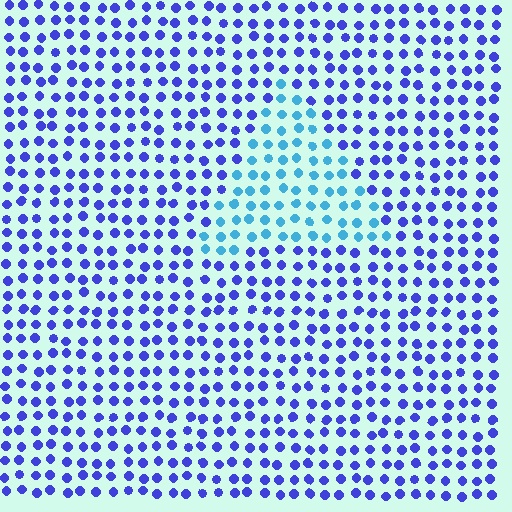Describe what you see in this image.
The image is filled with small blue elements in a uniform arrangement. A triangle-shaped region is visible where the elements are tinted to a slightly different hue, forming a subtle color boundary.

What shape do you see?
I see a triangle.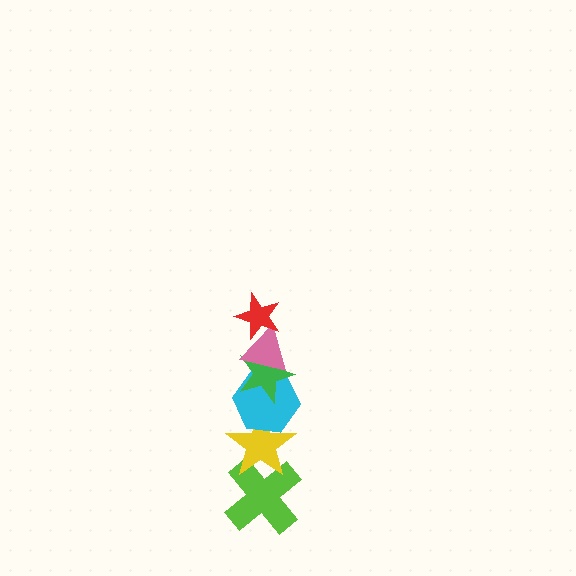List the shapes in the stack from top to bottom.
From top to bottom: the red star, the pink triangle, the green star, the cyan hexagon, the yellow star, the lime cross.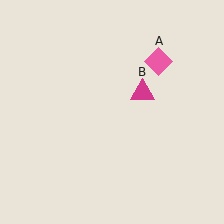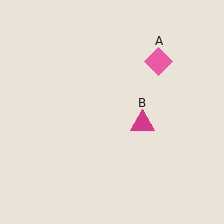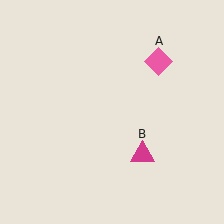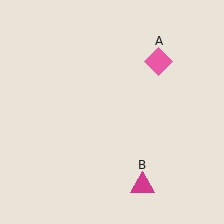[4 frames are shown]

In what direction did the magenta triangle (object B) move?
The magenta triangle (object B) moved down.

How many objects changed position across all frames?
1 object changed position: magenta triangle (object B).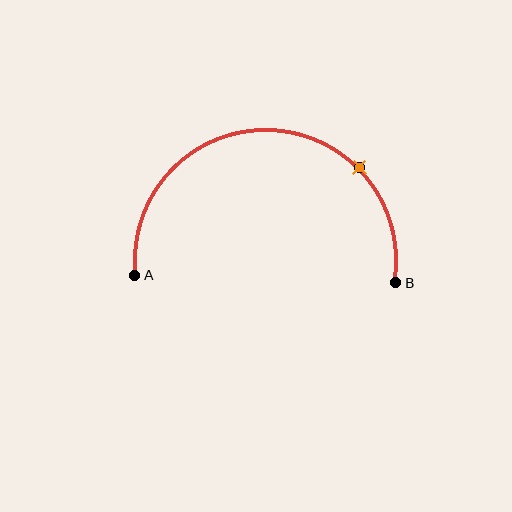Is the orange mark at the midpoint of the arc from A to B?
No. The orange mark lies on the arc but is closer to endpoint B. The arc midpoint would be at the point on the curve equidistant along the arc from both A and B.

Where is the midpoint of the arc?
The arc midpoint is the point on the curve farthest from the straight line joining A and B. It sits above that line.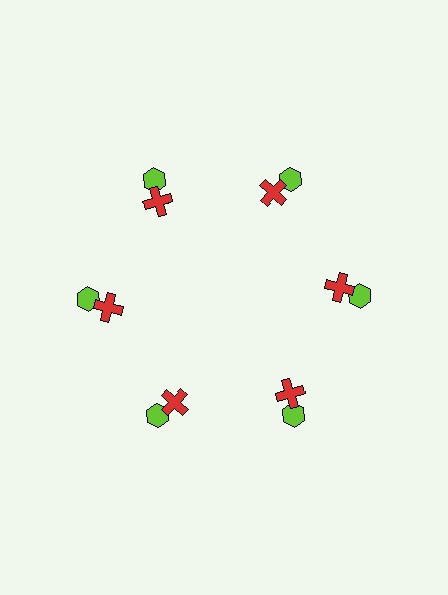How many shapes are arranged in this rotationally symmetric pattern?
There are 12 shapes, arranged in 6 groups of 2.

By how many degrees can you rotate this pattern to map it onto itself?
The pattern maps onto itself every 60 degrees of rotation.